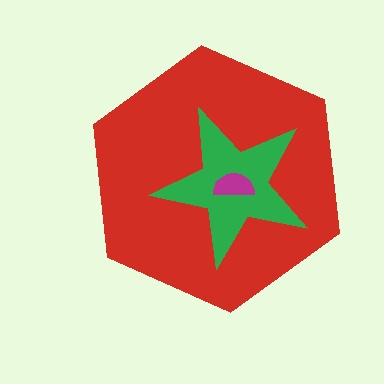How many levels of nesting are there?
3.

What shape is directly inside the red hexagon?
The green star.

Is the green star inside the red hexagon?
Yes.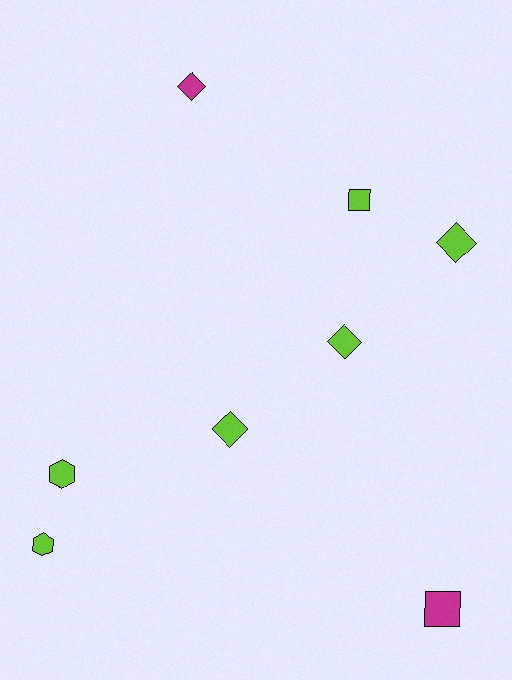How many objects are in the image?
There are 8 objects.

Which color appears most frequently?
Lime, with 6 objects.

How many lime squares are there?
There is 1 lime square.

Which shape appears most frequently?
Diamond, with 4 objects.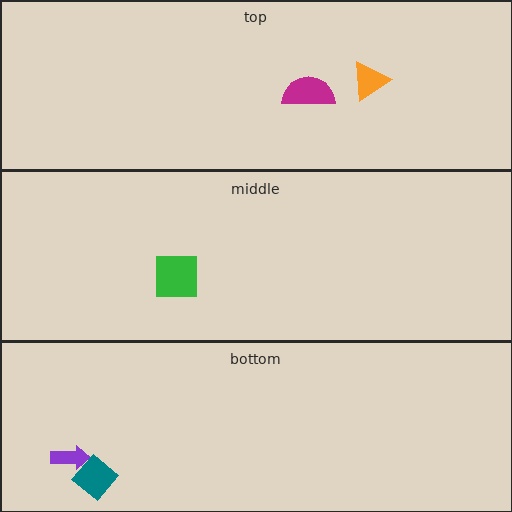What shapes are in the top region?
The orange triangle, the magenta semicircle.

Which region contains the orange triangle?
The top region.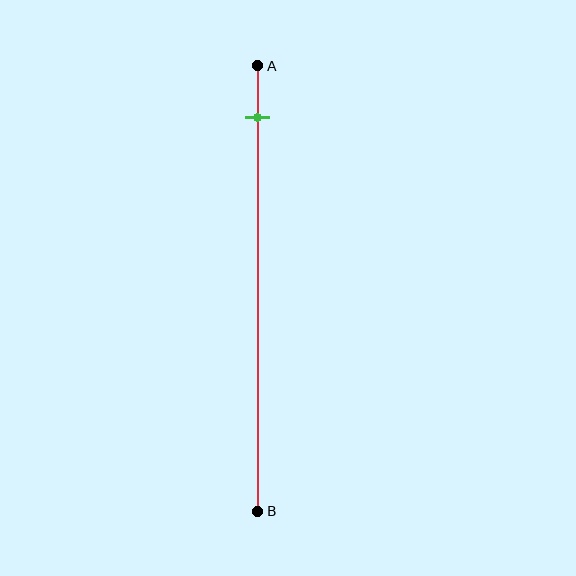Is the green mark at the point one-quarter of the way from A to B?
No, the mark is at about 10% from A, not at the 25% one-quarter point.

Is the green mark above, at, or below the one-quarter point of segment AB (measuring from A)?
The green mark is above the one-quarter point of segment AB.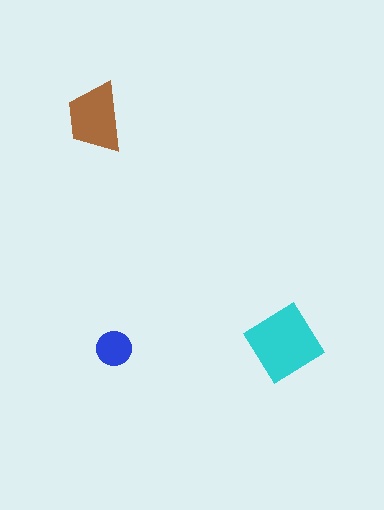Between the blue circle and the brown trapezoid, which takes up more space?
The brown trapezoid.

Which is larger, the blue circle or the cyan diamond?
The cyan diamond.